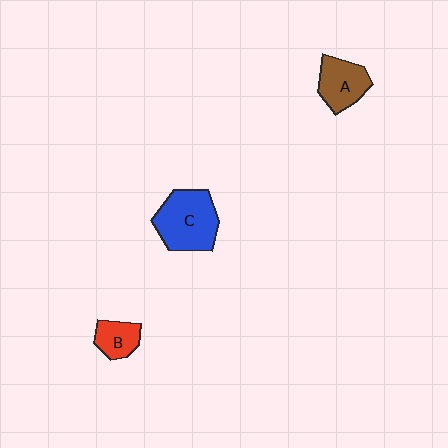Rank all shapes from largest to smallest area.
From largest to smallest: C (blue), A (brown), B (red).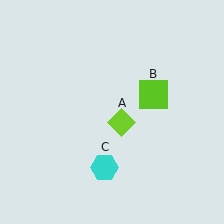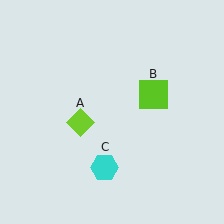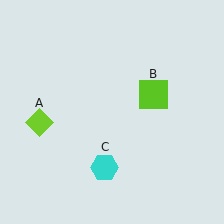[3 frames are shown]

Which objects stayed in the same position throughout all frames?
Lime square (object B) and cyan hexagon (object C) remained stationary.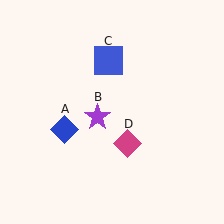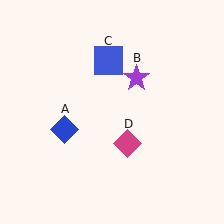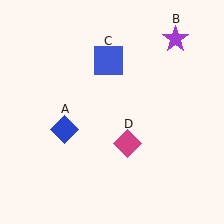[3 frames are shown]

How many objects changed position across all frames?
1 object changed position: purple star (object B).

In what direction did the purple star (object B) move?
The purple star (object B) moved up and to the right.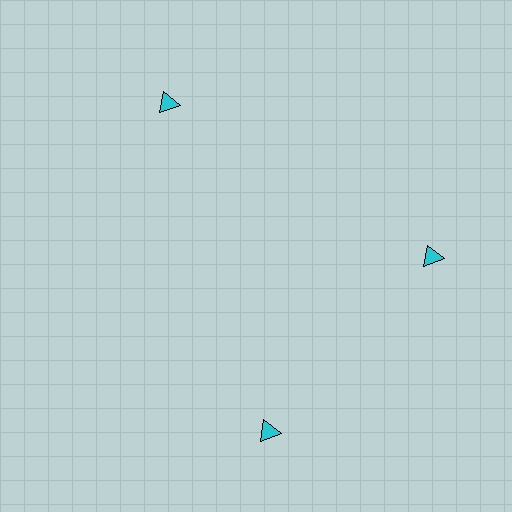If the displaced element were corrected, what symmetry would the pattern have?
It would have 3-fold rotational symmetry — the pattern would map onto itself every 120 degrees.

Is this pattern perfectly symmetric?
No. The 3 cyan triangles are arranged in a ring, but one element near the 7 o'clock position is rotated out of alignment along the ring, breaking the 3-fold rotational symmetry.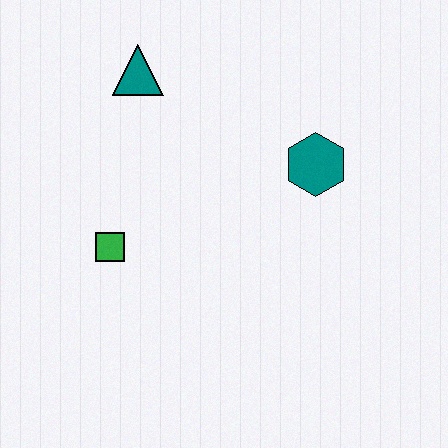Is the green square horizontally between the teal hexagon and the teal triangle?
No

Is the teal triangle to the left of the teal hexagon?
Yes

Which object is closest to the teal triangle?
The green square is closest to the teal triangle.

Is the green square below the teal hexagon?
Yes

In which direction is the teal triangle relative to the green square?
The teal triangle is above the green square.